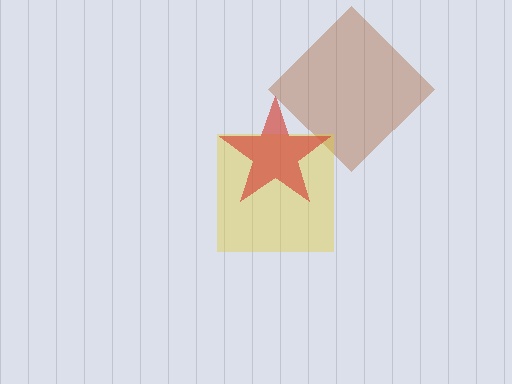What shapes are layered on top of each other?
The layered shapes are: a brown diamond, a yellow square, a red star.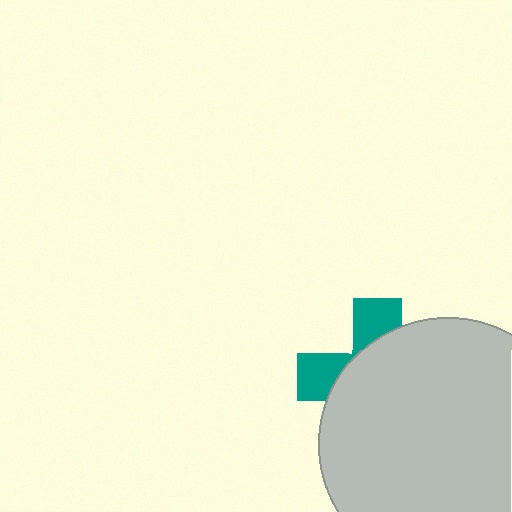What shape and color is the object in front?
The object in front is a light gray circle.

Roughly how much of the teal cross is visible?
A small part of it is visible (roughly 30%).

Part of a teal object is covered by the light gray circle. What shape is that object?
It is a cross.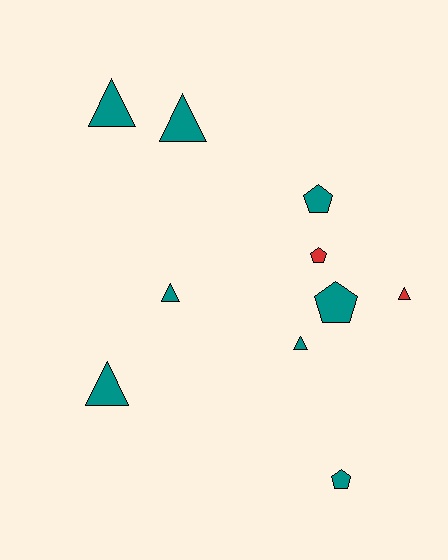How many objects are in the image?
There are 10 objects.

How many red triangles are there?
There is 1 red triangle.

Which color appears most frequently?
Teal, with 8 objects.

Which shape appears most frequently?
Triangle, with 6 objects.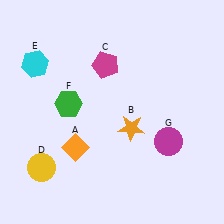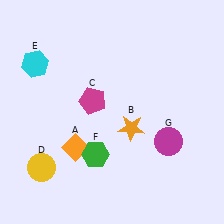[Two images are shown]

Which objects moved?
The objects that moved are: the magenta pentagon (C), the green hexagon (F).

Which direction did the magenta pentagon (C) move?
The magenta pentagon (C) moved down.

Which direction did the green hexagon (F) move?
The green hexagon (F) moved down.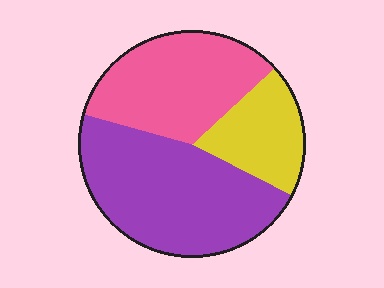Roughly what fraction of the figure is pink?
Pink takes up about one third (1/3) of the figure.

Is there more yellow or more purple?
Purple.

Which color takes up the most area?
Purple, at roughly 45%.